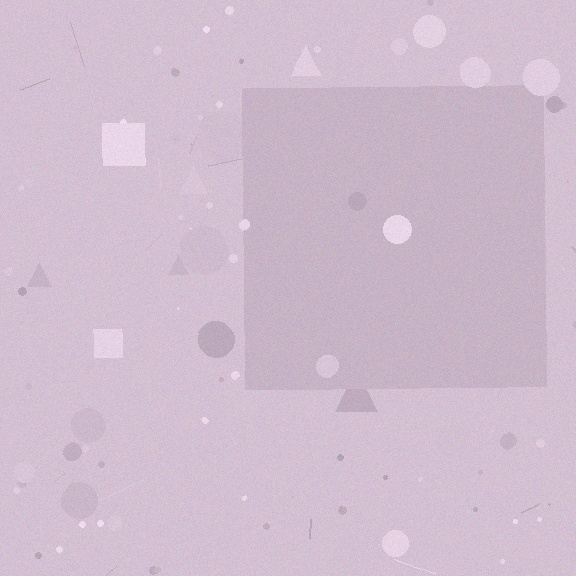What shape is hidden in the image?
A square is hidden in the image.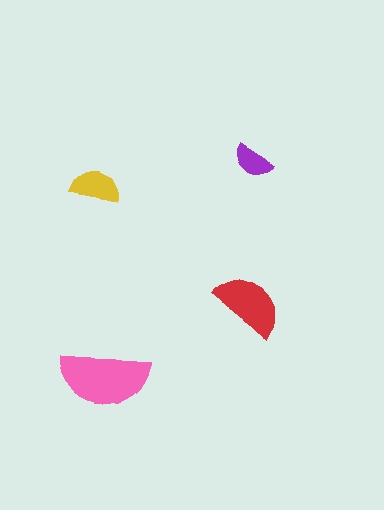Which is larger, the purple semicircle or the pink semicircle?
The pink one.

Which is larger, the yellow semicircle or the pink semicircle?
The pink one.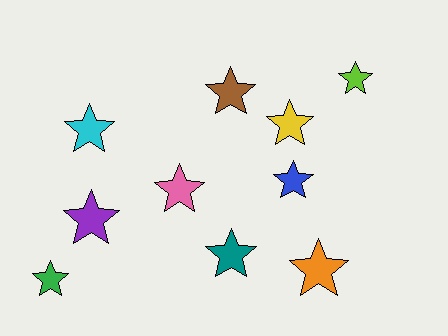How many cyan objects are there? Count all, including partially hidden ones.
There is 1 cyan object.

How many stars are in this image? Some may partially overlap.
There are 10 stars.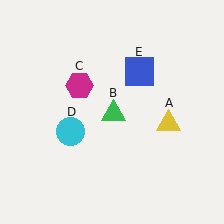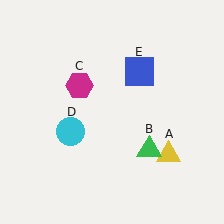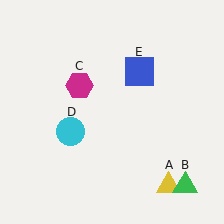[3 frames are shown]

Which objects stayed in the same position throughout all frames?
Magenta hexagon (object C) and cyan circle (object D) and blue square (object E) remained stationary.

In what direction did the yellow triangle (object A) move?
The yellow triangle (object A) moved down.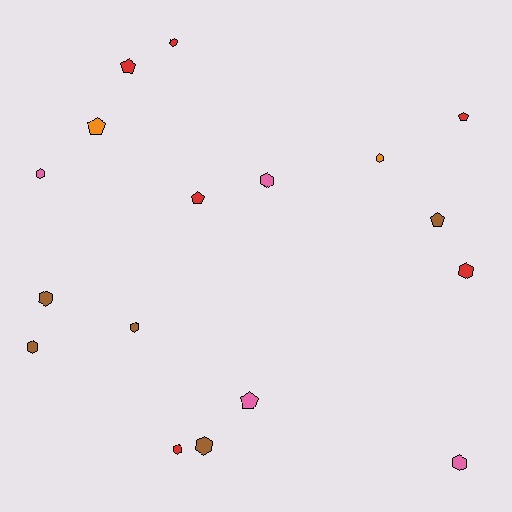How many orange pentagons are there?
There is 1 orange pentagon.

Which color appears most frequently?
Red, with 6 objects.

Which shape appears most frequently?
Hexagon, with 11 objects.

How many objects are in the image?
There are 17 objects.